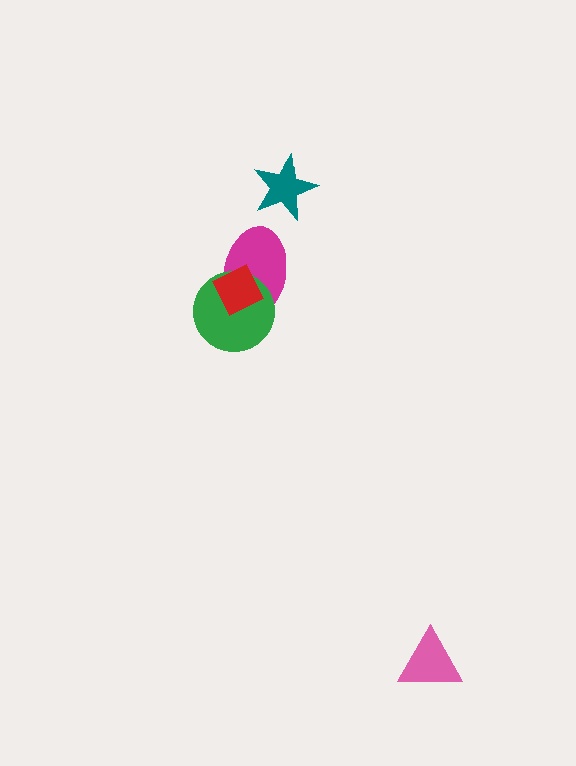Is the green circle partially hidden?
Yes, it is partially covered by another shape.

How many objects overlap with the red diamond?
2 objects overlap with the red diamond.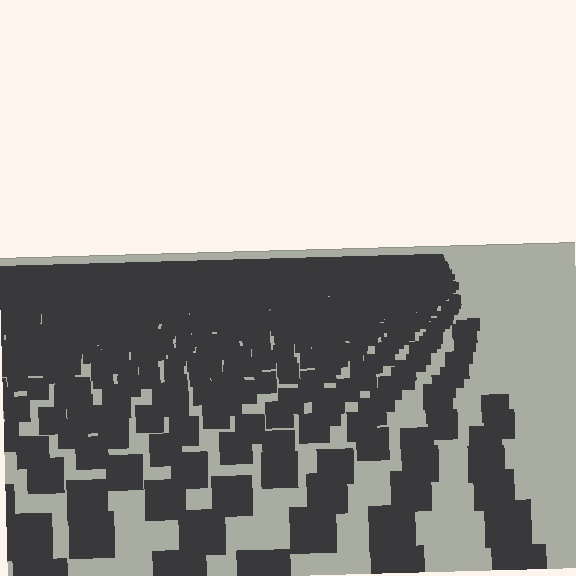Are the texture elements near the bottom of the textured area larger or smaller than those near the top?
Larger. Near the bottom, elements are closer to the viewer and appear at a bigger on-screen size.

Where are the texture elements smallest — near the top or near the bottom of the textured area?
Near the top.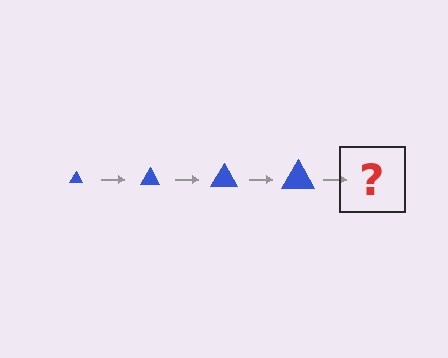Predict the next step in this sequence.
The next step is a blue triangle, larger than the previous one.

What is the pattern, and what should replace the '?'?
The pattern is that the triangle gets progressively larger each step. The '?' should be a blue triangle, larger than the previous one.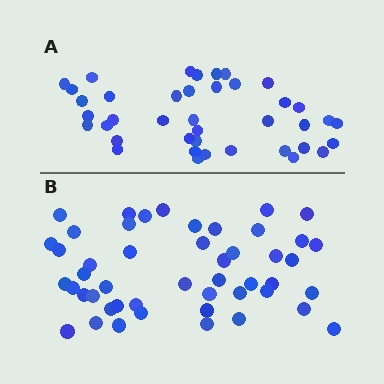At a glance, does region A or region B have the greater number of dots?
Region B (the bottom region) has more dots.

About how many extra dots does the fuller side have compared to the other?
Region B has roughly 8 or so more dots than region A.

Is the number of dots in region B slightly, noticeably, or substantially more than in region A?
Region B has only slightly more — the two regions are fairly close. The ratio is roughly 1.2 to 1.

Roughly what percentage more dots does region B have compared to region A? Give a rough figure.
About 20% more.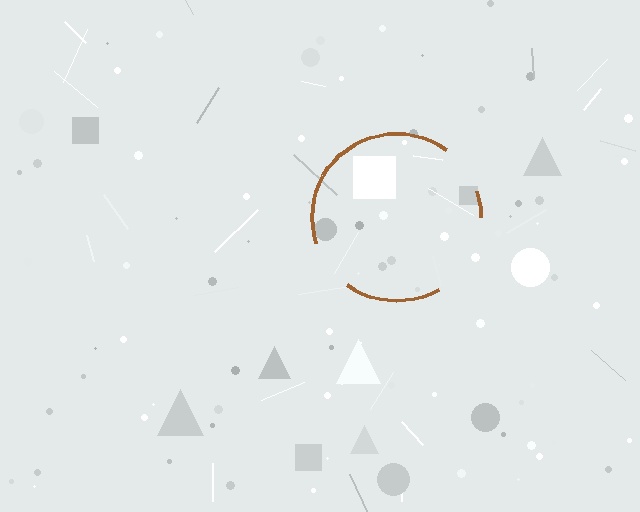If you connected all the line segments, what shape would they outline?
They would outline a circle.